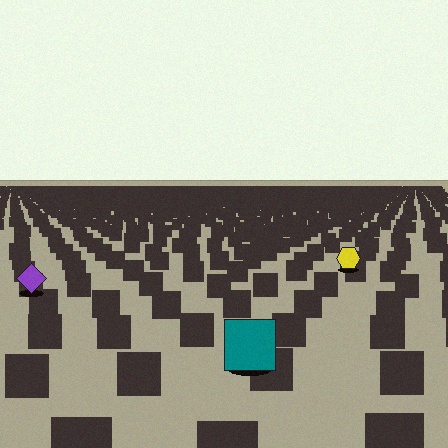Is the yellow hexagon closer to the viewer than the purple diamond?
No. The purple diamond is closer — you can tell from the texture gradient: the ground texture is coarser near it.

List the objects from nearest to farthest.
From nearest to farthest: the teal square, the purple diamond, the yellow hexagon.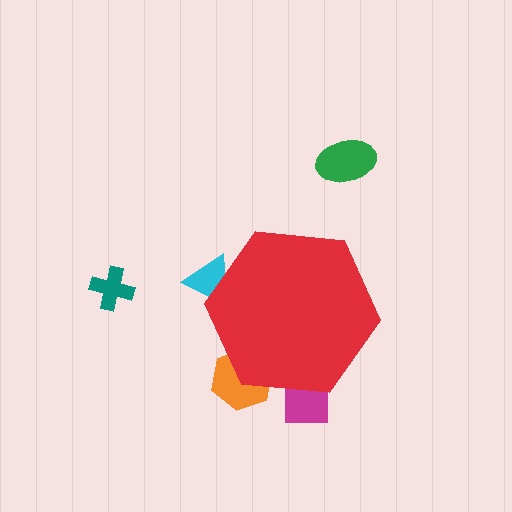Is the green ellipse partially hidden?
No, the green ellipse is fully visible.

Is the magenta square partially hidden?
Yes, the magenta square is partially hidden behind the red hexagon.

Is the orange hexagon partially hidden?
Yes, the orange hexagon is partially hidden behind the red hexagon.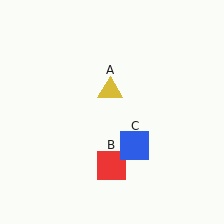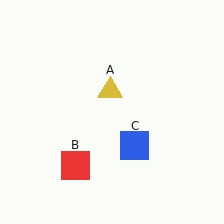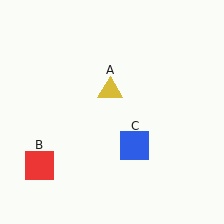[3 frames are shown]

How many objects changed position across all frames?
1 object changed position: red square (object B).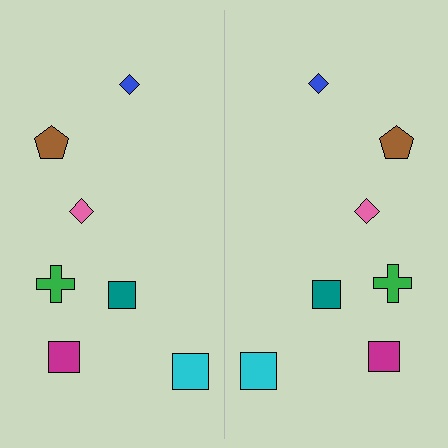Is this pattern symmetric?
Yes, this pattern has bilateral (reflection) symmetry.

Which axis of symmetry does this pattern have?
The pattern has a vertical axis of symmetry running through the center of the image.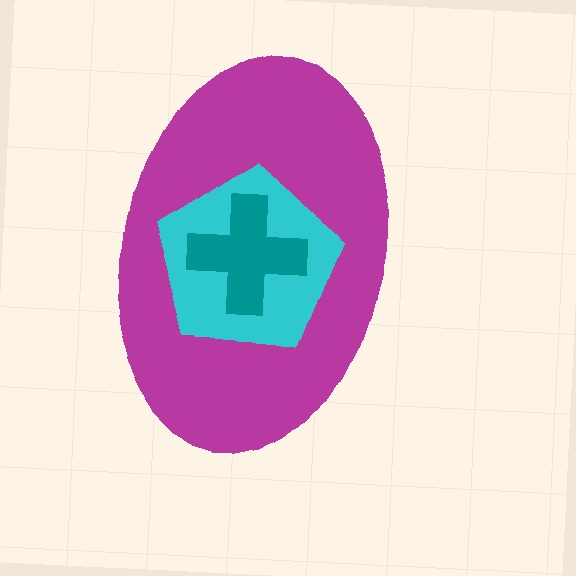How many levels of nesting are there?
3.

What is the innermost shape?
The teal cross.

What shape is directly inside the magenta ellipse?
The cyan pentagon.